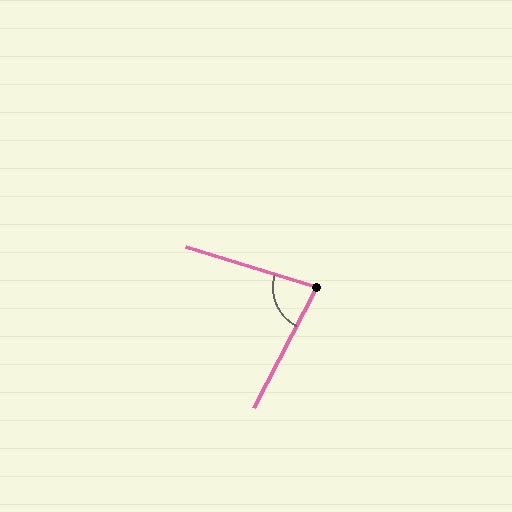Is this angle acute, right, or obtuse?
It is acute.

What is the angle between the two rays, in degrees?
Approximately 80 degrees.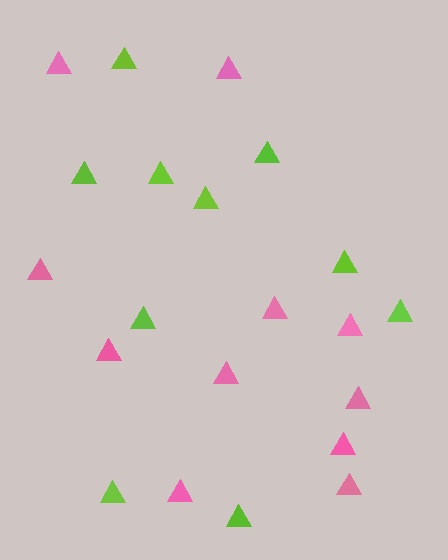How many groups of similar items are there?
There are 2 groups: one group of pink triangles (11) and one group of lime triangles (10).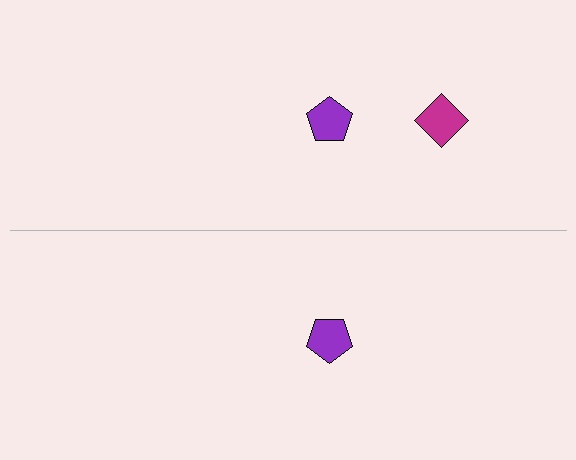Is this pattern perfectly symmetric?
No, the pattern is not perfectly symmetric. A magenta diamond is missing from the bottom side.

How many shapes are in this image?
There are 3 shapes in this image.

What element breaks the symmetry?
A magenta diamond is missing from the bottom side.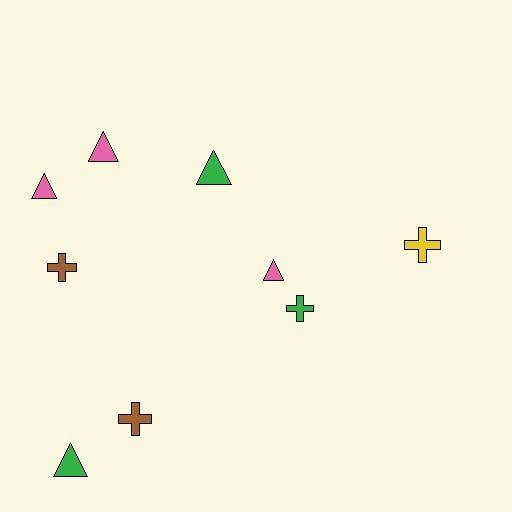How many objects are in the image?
There are 9 objects.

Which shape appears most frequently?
Triangle, with 5 objects.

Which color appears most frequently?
Green, with 3 objects.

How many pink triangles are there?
There are 3 pink triangles.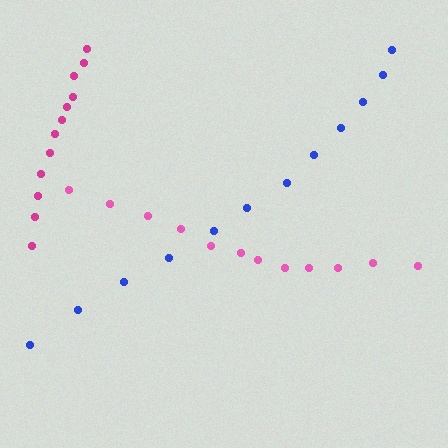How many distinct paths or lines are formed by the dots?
There are 3 distinct paths.